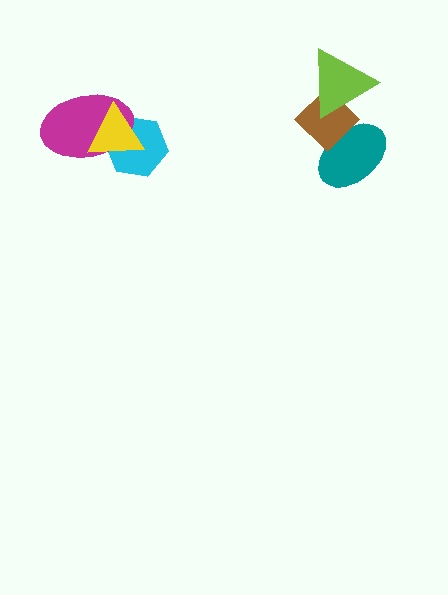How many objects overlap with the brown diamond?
2 objects overlap with the brown diamond.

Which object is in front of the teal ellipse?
The brown diamond is in front of the teal ellipse.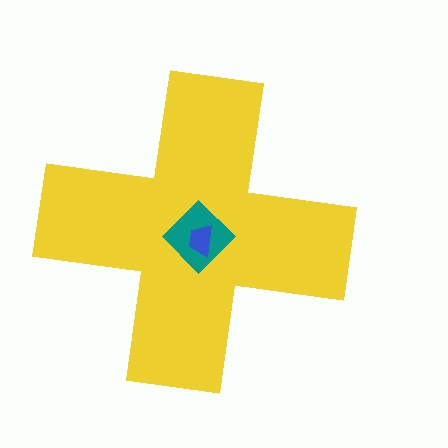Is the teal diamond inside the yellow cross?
Yes.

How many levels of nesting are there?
3.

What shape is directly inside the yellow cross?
The teal diamond.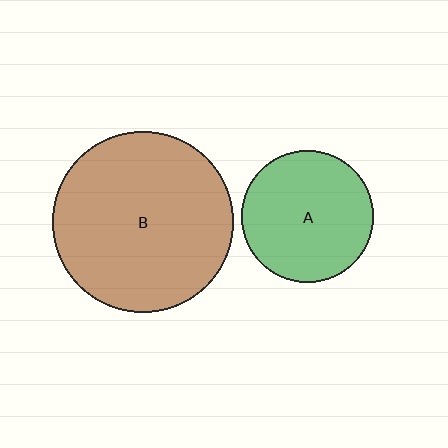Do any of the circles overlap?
No, none of the circles overlap.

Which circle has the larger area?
Circle B (brown).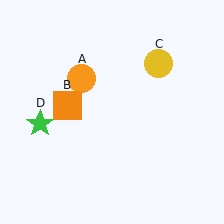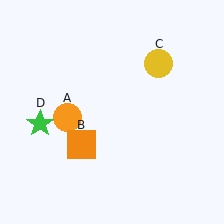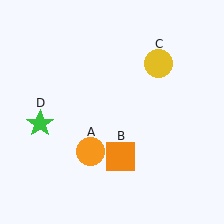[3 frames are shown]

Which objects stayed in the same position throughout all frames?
Yellow circle (object C) and green star (object D) remained stationary.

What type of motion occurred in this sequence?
The orange circle (object A), orange square (object B) rotated counterclockwise around the center of the scene.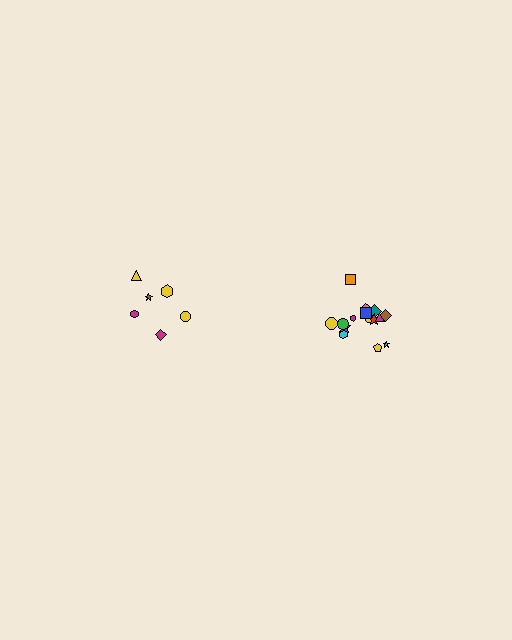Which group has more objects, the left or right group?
The right group.